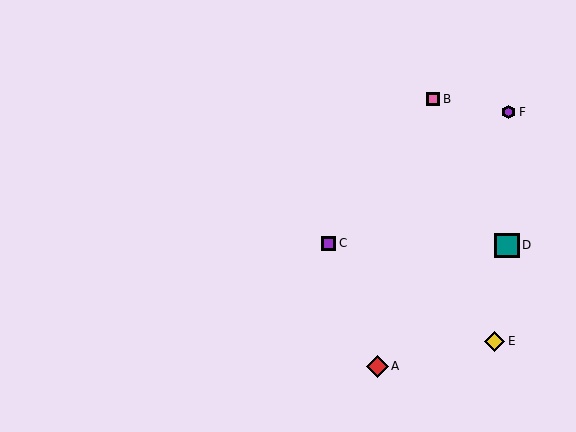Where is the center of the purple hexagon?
The center of the purple hexagon is at (509, 112).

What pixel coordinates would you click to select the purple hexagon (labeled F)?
Click at (509, 112) to select the purple hexagon F.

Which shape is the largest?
The teal square (labeled D) is the largest.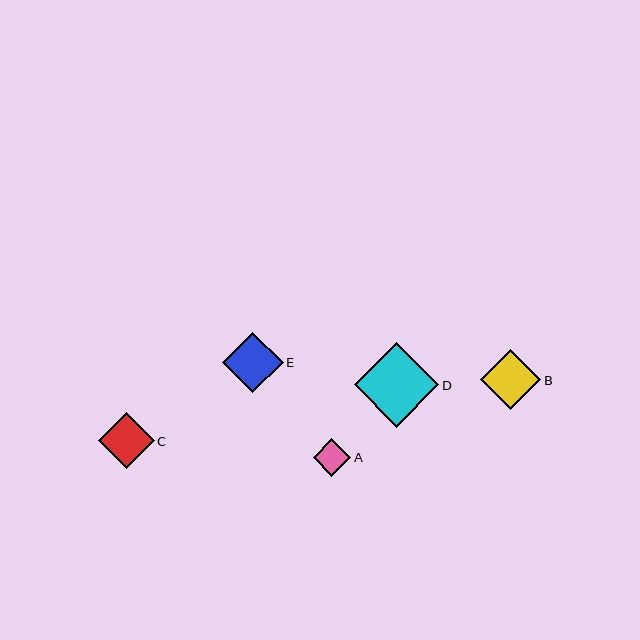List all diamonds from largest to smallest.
From largest to smallest: D, E, B, C, A.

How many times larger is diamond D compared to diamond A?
Diamond D is approximately 2.3 times the size of diamond A.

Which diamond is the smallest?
Diamond A is the smallest with a size of approximately 37 pixels.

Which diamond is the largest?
Diamond D is the largest with a size of approximately 84 pixels.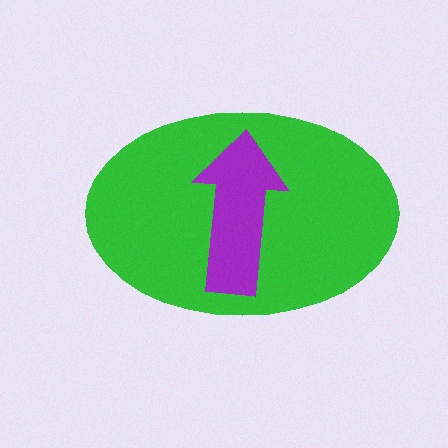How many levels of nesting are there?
2.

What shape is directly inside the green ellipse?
The purple arrow.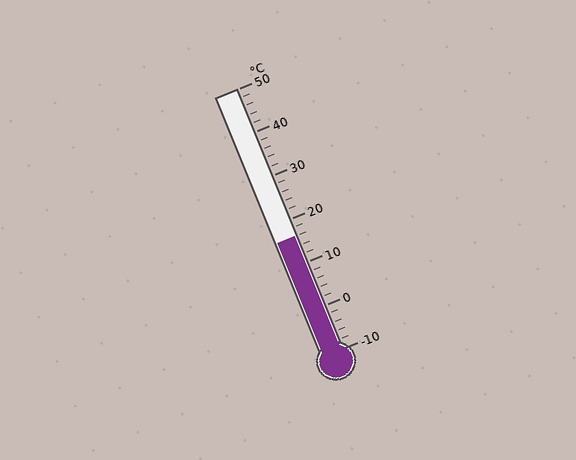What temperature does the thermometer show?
The thermometer shows approximately 16°C.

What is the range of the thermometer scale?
The thermometer scale ranges from -10°C to 50°C.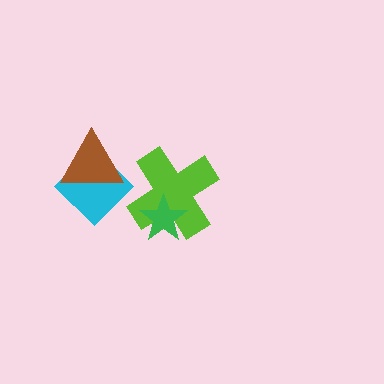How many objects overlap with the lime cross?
1 object overlaps with the lime cross.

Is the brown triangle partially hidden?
No, no other shape covers it.